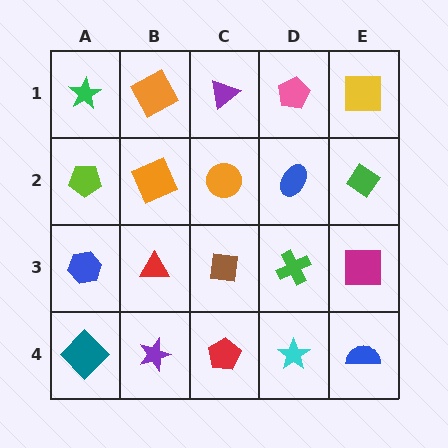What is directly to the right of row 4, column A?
A purple star.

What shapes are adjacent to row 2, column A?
A green star (row 1, column A), a blue hexagon (row 3, column A), an orange square (row 2, column B).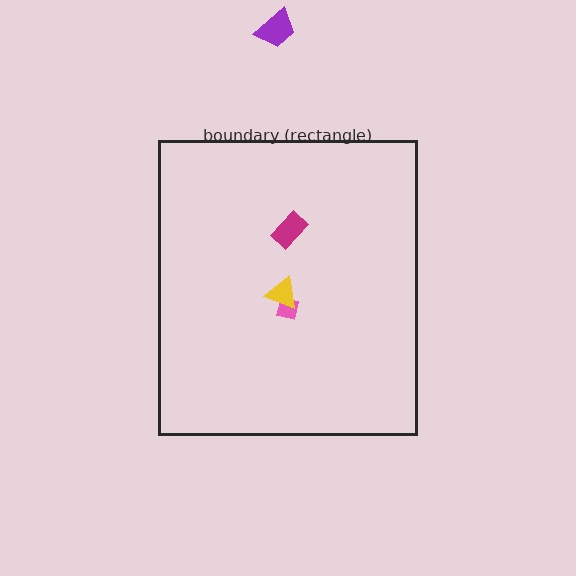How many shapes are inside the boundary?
3 inside, 1 outside.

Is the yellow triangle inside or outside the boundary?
Inside.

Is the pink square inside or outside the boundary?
Inside.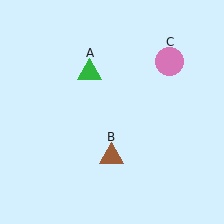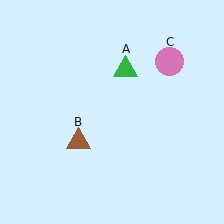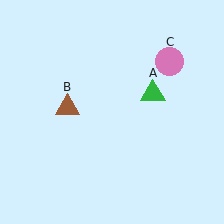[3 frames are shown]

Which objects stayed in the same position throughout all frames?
Pink circle (object C) remained stationary.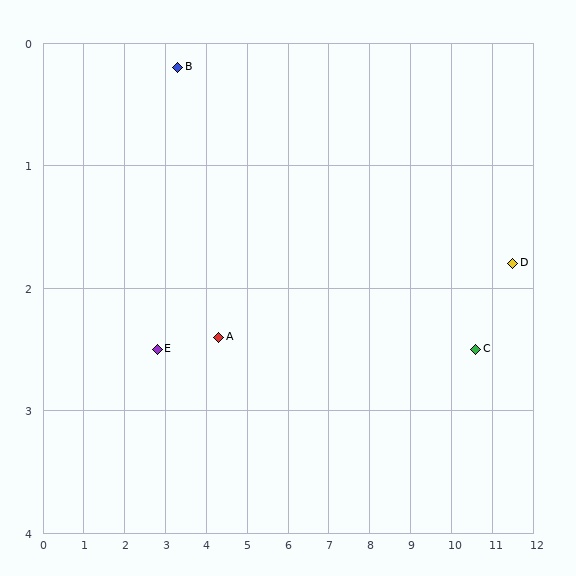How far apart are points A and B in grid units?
Points A and B are about 2.4 grid units apart.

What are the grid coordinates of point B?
Point B is at approximately (3.3, 0.2).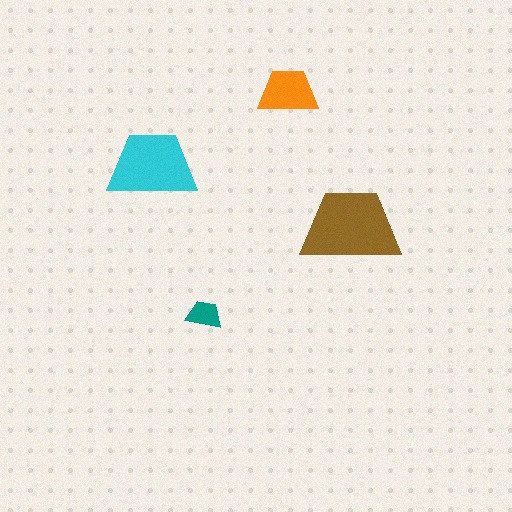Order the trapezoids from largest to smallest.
the brown one, the cyan one, the orange one, the teal one.